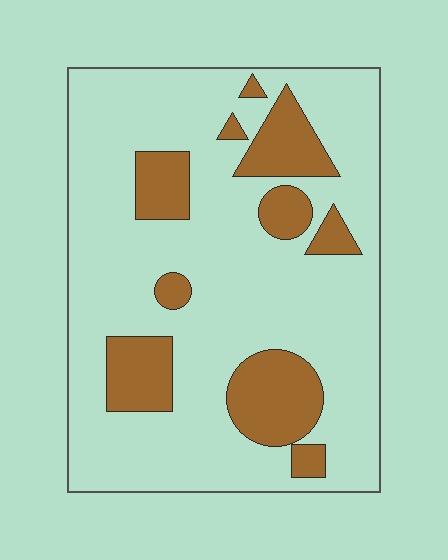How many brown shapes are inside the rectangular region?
10.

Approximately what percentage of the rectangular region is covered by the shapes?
Approximately 20%.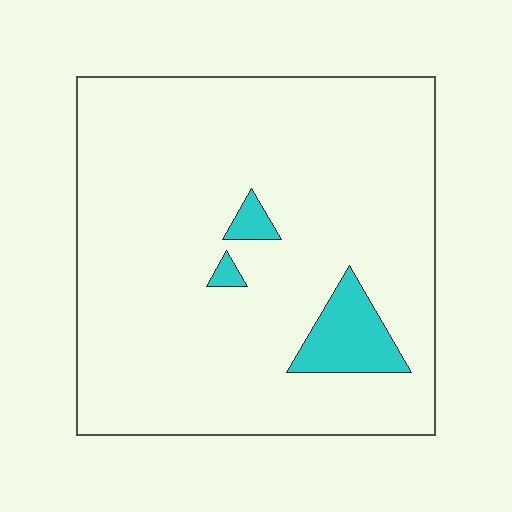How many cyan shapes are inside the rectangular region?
3.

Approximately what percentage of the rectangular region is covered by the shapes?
Approximately 5%.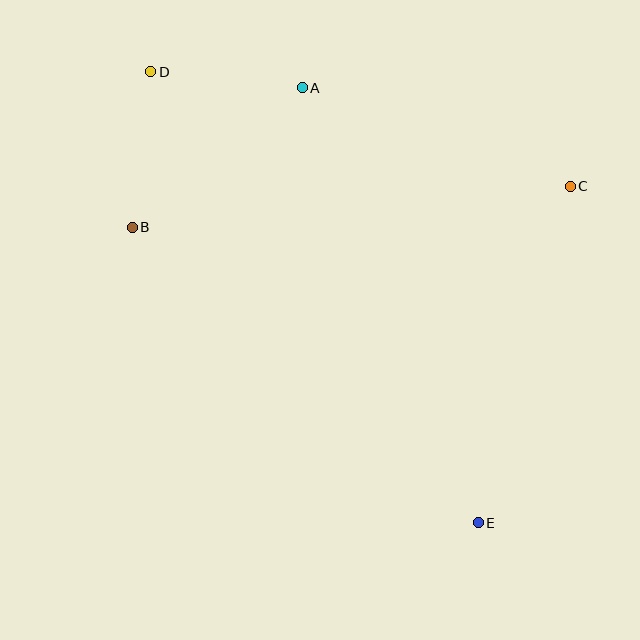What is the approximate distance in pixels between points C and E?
The distance between C and E is approximately 349 pixels.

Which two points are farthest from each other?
Points D and E are farthest from each other.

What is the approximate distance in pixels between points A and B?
The distance between A and B is approximately 220 pixels.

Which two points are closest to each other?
Points A and D are closest to each other.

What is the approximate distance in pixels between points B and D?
The distance between B and D is approximately 156 pixels.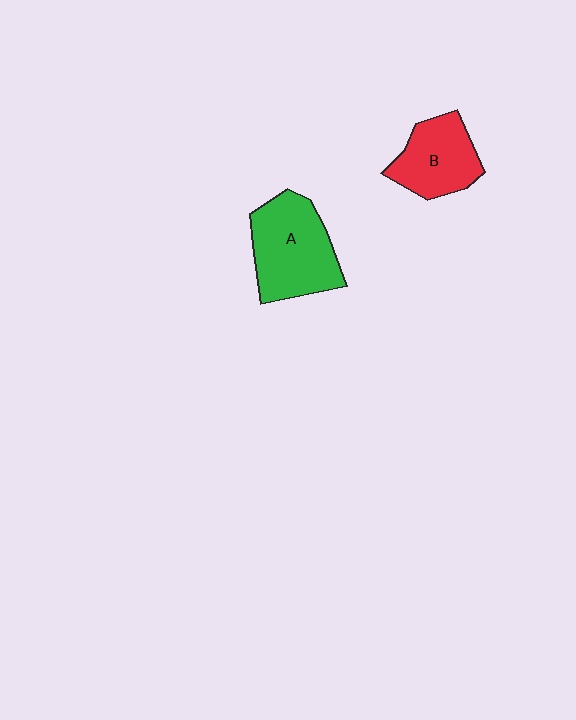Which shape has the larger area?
Shape A (green).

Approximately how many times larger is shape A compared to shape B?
Approximately 1.4 times.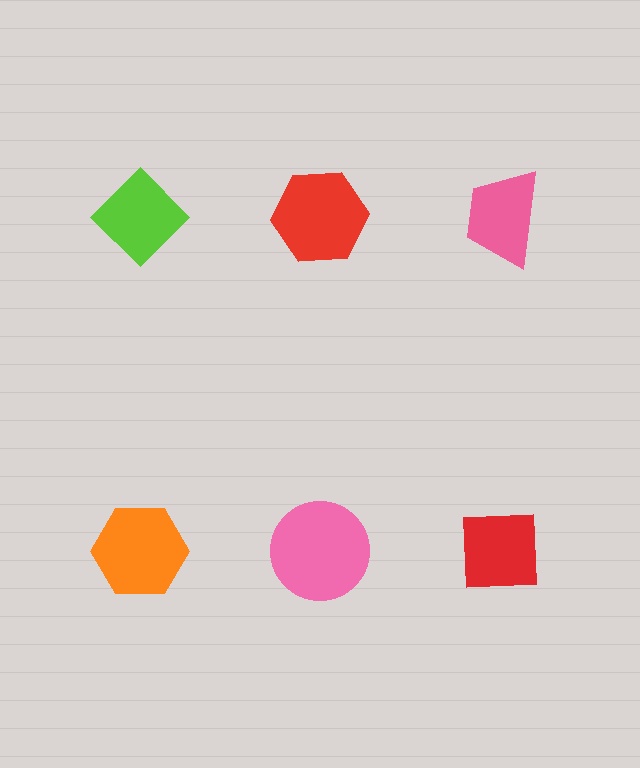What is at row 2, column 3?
A red square.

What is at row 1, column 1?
A lime diamond.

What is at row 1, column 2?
A red hexagon.